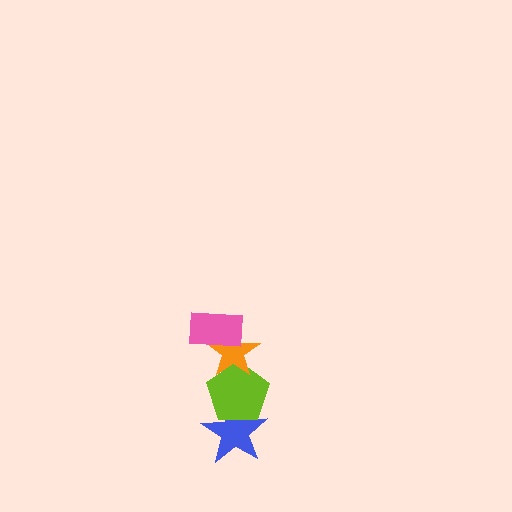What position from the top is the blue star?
The blue star is 4th from the top.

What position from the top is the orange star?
The orange star is 2nd from the top.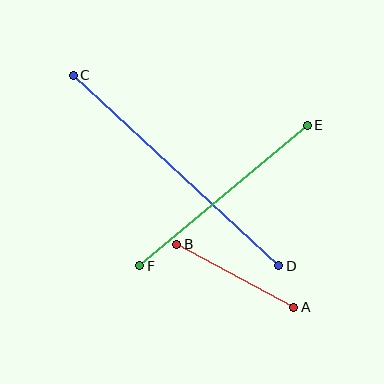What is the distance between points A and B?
The distance is approximately 133 pixels.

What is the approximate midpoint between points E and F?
The midpoint is at approximately (223, 196) pixels.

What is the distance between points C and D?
The distance is approximately 280 pixels.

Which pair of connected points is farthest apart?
Points C and D are farthest apart.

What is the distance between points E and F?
The distance is approximately 219 pixels.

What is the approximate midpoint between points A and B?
The midpoint is at approximately (235, 276) pixels.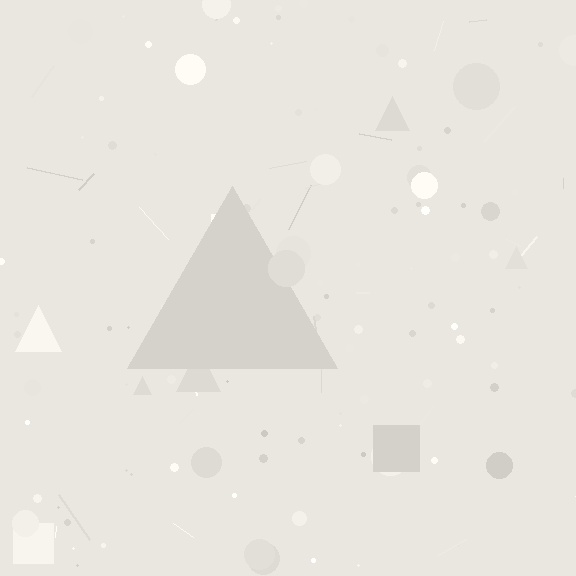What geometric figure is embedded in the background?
A triangle is embedded in the background.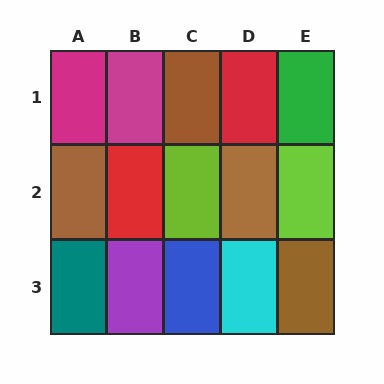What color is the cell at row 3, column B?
Purple.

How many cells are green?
1 cell is green.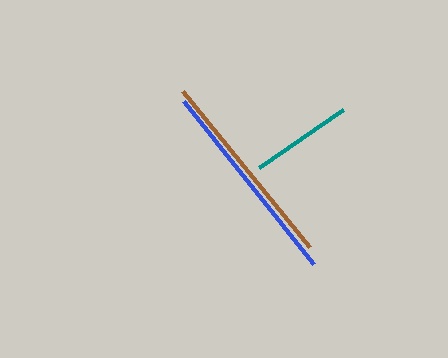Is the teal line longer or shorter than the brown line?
The brown line is longer than the teal line.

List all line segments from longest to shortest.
From longest to shortest: blue, brown, teal.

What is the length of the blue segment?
The blue segment is approximately 208 pixels long.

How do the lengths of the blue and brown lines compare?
The blue and brown lines are approximately the same length.